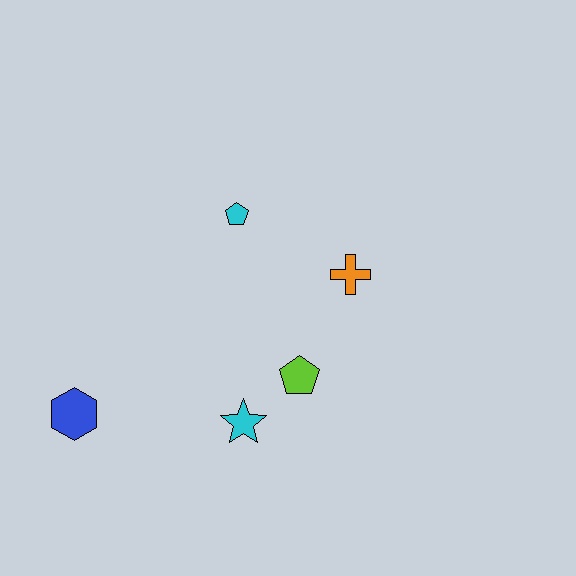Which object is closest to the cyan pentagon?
The orange cross is closest to the cyan pentagon.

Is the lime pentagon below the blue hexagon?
No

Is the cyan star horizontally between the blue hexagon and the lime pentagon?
Yes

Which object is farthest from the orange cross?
The blue hexagon is farthest from the orange cross.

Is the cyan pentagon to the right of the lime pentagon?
No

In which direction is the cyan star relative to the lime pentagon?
The cyan star is to the left of the lime pentagon.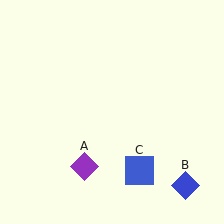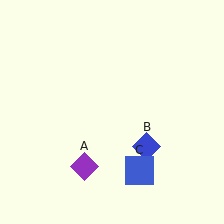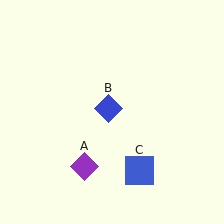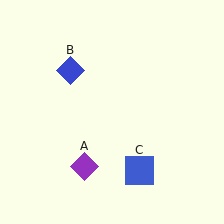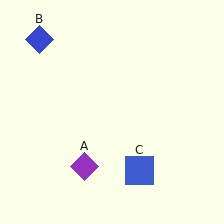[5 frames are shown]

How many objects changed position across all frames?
1 object changed position: blue diamond (object B).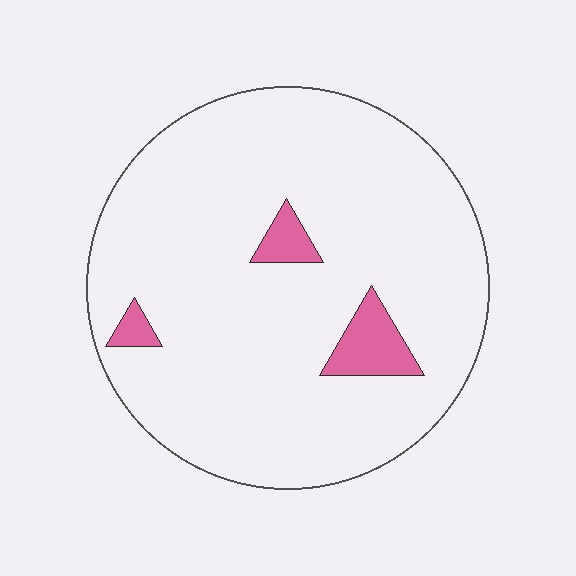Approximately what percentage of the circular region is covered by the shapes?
Approximately 5%.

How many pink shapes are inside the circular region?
3.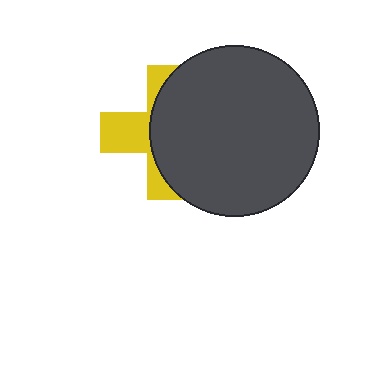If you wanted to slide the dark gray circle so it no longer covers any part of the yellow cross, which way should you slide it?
Slide it right — that is the most direct way to separate the two shapes.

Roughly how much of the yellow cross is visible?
A small part of it is visible (roughly 38%).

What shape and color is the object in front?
The object in front is a dark gray circle.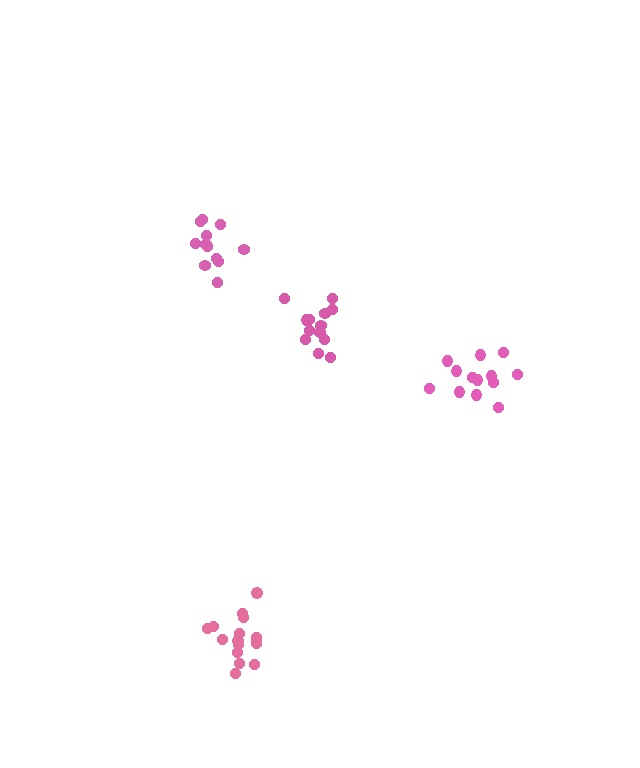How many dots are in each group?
Group 1: 12 dots, Group 2: 13 dots, Group 3: 13 dots, Group 4: 16 dots (54 total).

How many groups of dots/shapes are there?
There are 4 groups.